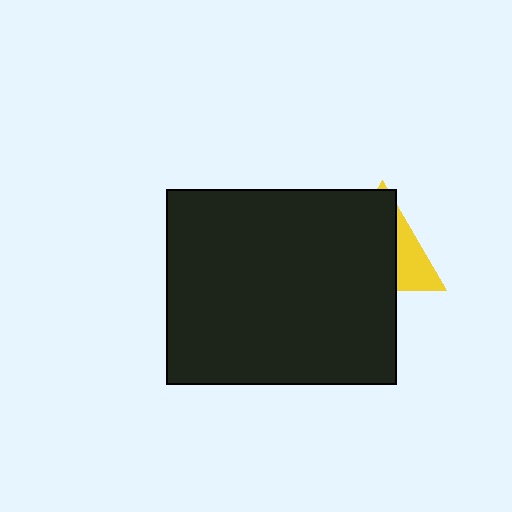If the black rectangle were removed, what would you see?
You would see the complete yellow triangle.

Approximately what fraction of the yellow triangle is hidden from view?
Roughly 70% of the yellow triangle is hidden behind the black rectangle.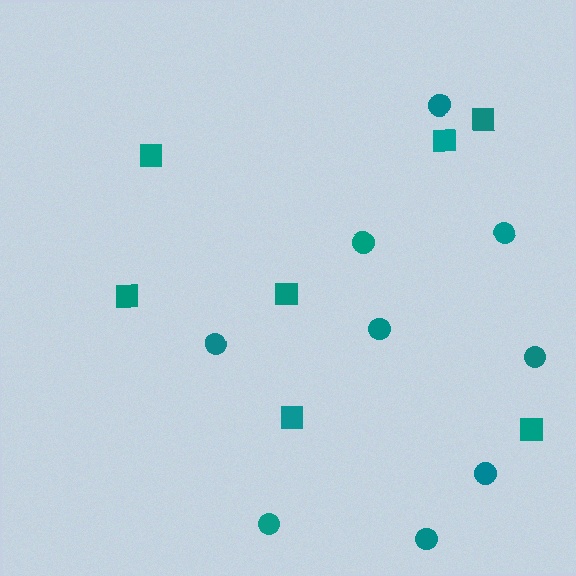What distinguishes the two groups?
There are 2 groups: one group of squares (7) and one group of circles (9).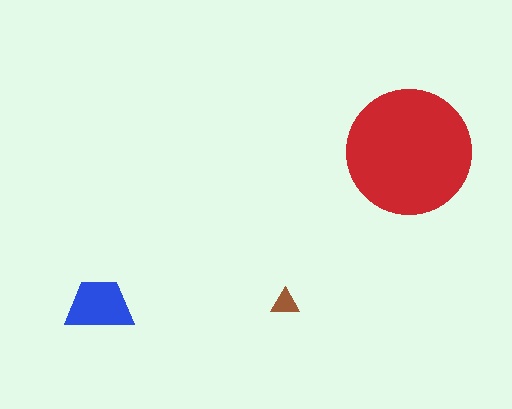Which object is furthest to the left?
The blue trapezoid is leftmost.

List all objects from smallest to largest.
The brown triangle, the blue trapezoid, the red circle.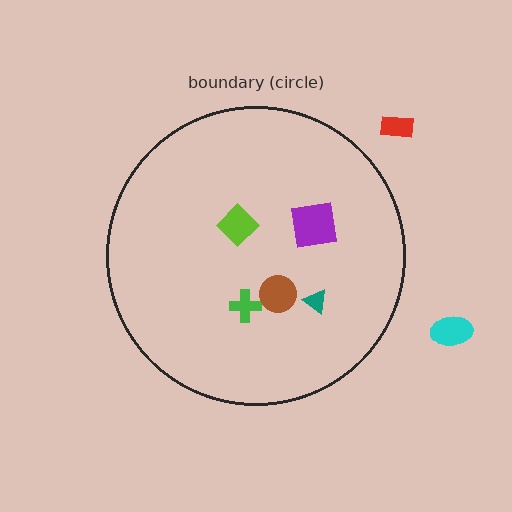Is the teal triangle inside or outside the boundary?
Inside.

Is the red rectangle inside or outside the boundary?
Outside.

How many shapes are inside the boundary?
5 inside, 2 outside.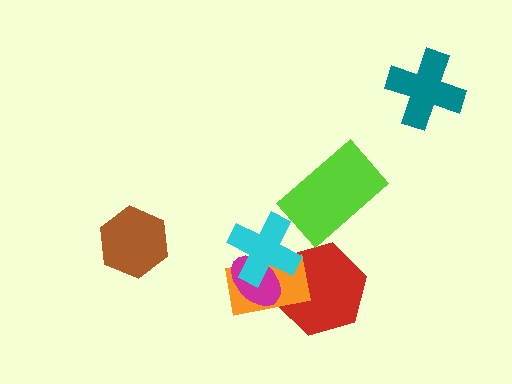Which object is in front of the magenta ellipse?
The cyan cross is in front of the magenta ellipse.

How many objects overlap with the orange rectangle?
3 objects overlap with the orange rectangle.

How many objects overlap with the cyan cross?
3 objects overlap with the cyan cross.